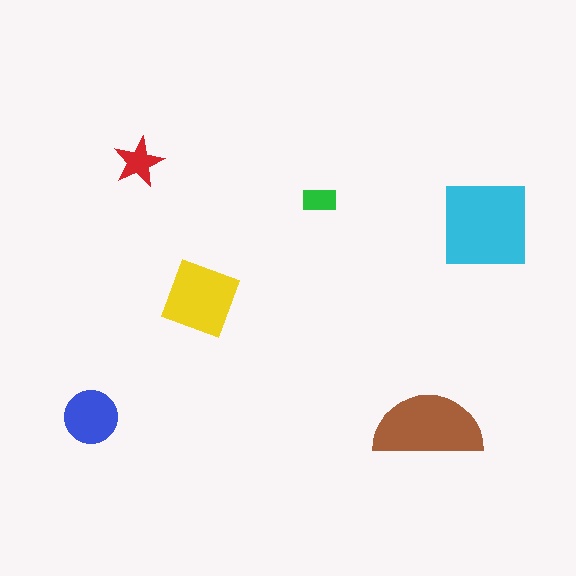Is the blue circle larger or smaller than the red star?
Larger.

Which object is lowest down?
The brown semicircle is bottommost.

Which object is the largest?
The cyan square.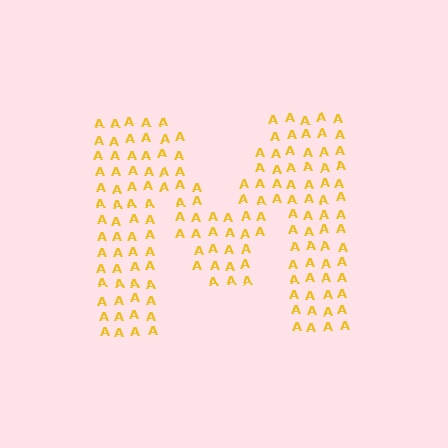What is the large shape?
The large shape is the letter M.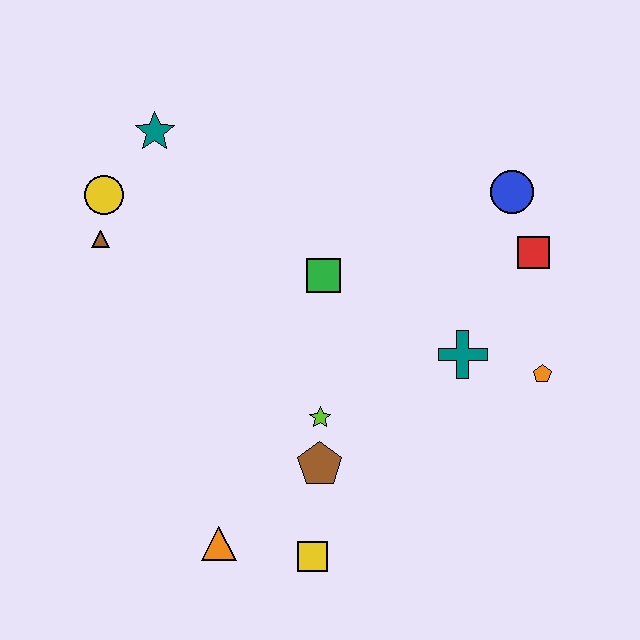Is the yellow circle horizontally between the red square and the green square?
No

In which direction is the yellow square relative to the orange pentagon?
The yellow square is to the left of the orange pentagon.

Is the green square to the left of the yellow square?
No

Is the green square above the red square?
No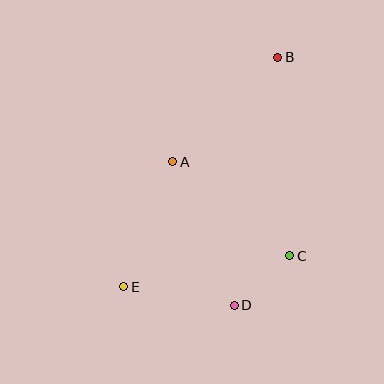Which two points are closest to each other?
Points C and D are closest to each other.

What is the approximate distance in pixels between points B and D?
The distance between B and D is approximately 252 pixels.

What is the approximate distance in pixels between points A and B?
The distance between A and B is approximately 148 pixels.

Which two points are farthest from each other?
Points B and E are farthest from each other.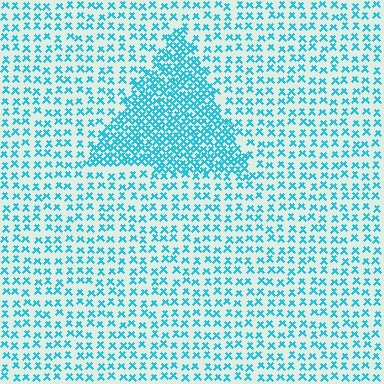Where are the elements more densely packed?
The elements are more densely packed inside the triangle boundary.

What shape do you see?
I see a triangle.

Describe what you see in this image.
The image contains small cyan elements arranged at two different densities. A triangle-shaped region is visible where the elements are more densely packed than the surrounding area.